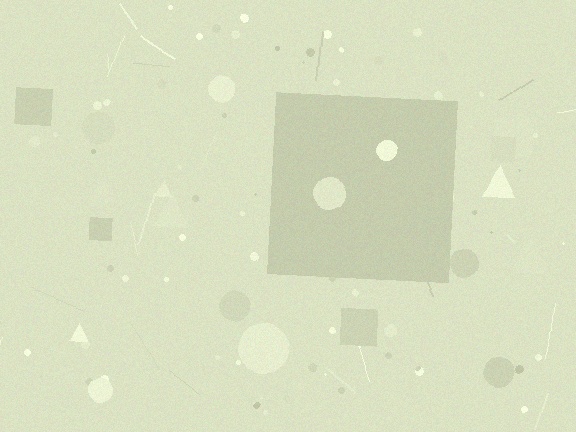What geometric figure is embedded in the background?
A square is embedded in the background.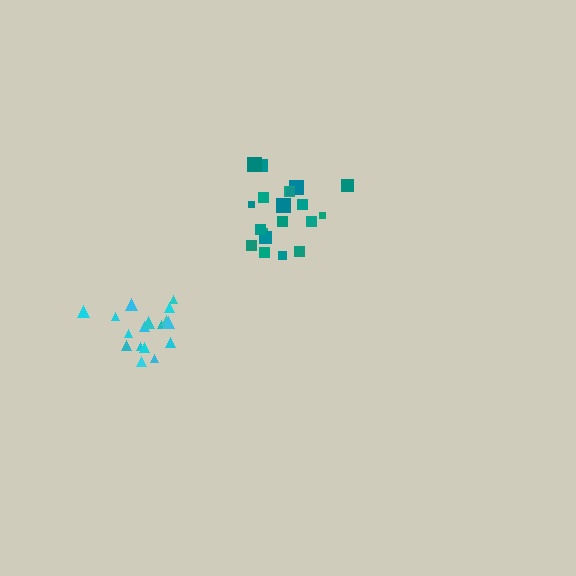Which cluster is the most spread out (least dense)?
Teal.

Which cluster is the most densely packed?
Cyan.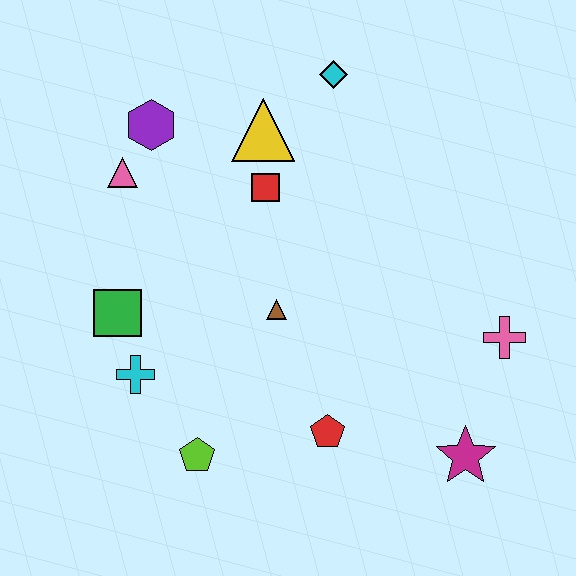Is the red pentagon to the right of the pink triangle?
Yes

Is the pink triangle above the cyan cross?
Yes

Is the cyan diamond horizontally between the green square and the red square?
No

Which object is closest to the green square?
The cyan cross is closest to the green square.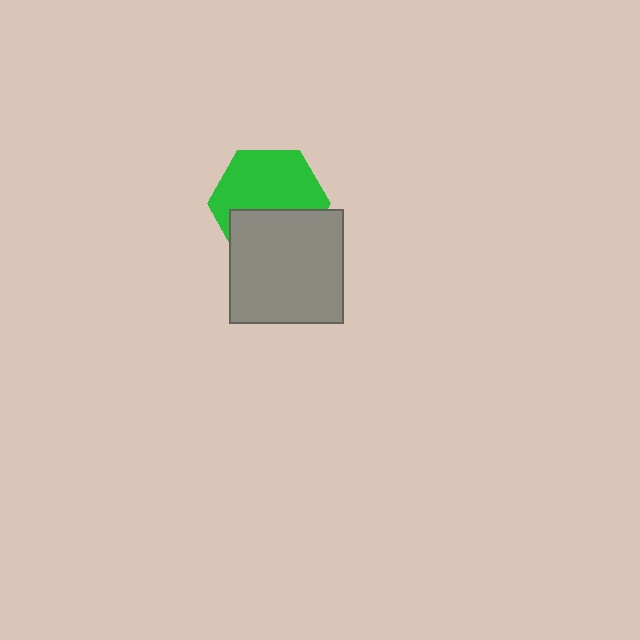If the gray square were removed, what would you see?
You would see the complete green hexagon.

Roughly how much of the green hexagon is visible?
About half of it is visible (roughly 60%).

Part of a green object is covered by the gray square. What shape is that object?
It is a hexagon.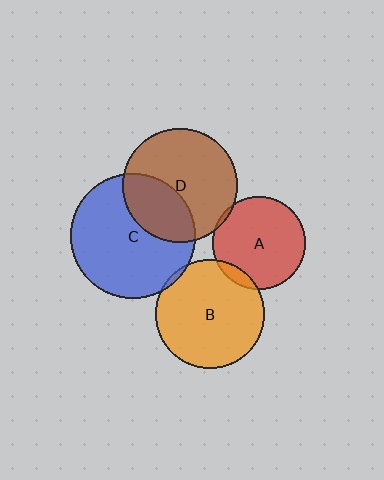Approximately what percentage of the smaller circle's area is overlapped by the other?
Approximately 10%.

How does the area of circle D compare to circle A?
Approximately 1.5 times.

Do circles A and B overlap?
Yes.